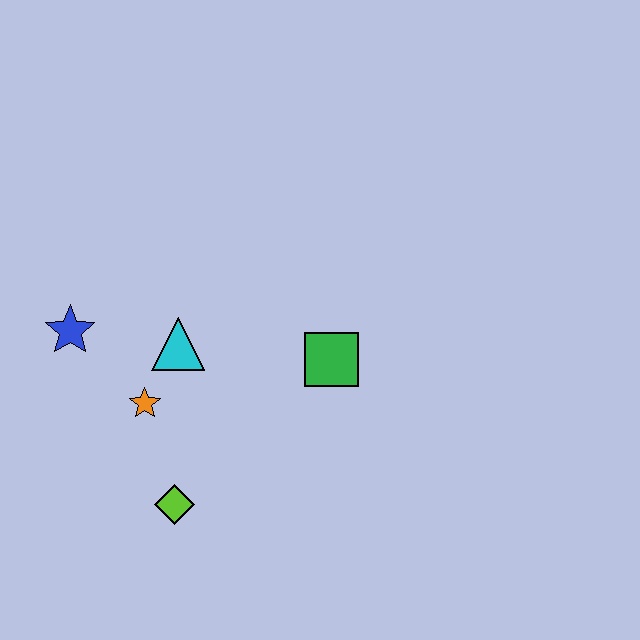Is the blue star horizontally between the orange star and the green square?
No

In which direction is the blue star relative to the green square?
The blue star is to the left of the green square.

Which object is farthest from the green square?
The blue star is farthest from the green square.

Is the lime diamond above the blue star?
No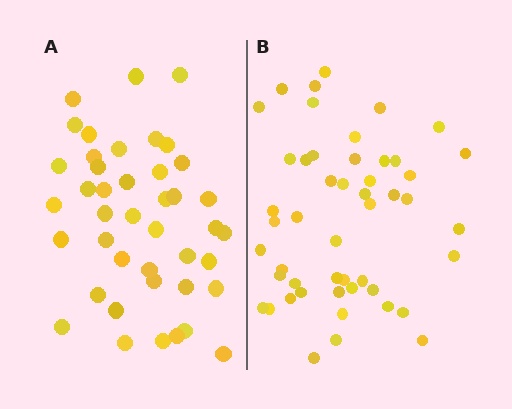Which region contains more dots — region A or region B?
Region B (the right region) has more dots.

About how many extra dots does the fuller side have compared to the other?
Region B has roughly 8 or so more dots than region A.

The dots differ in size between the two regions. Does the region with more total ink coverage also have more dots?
No. Region A has more total ink coverage because its dots are larger, but region B actually contains more individual dots. Total area can be misleading — the number of items is what matters here.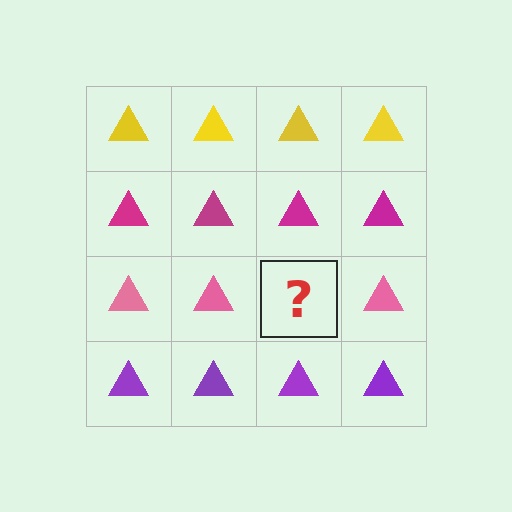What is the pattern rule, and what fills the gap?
The rule is that each row has a consistent color. The gap should be filled with a pink triangle.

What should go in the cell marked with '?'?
The missing cell should contain a pink triangle.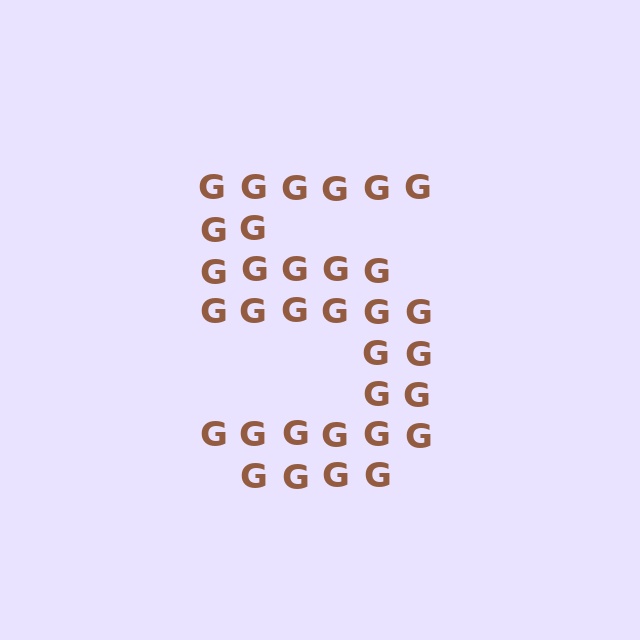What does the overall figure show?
The overall figure shows the digit 5.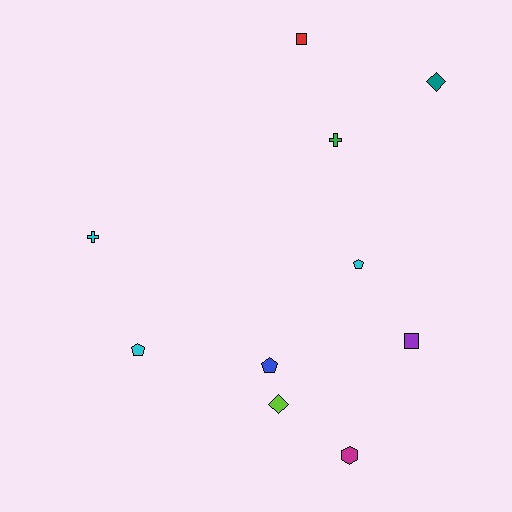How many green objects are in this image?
There is 1 green object.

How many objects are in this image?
There are 10 objects.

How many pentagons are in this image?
There are 3 pentagons.